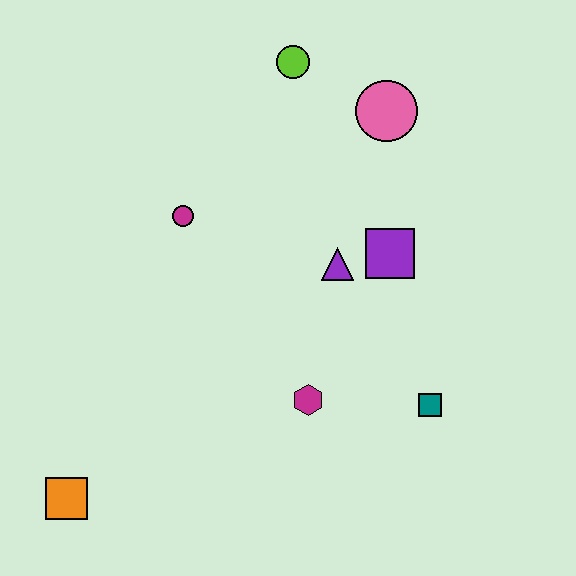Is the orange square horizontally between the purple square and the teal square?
No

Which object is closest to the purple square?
The purple triangle is closest to the purple square.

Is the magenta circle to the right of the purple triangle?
No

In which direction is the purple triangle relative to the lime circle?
The purple triangle is below the lime circle.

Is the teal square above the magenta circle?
No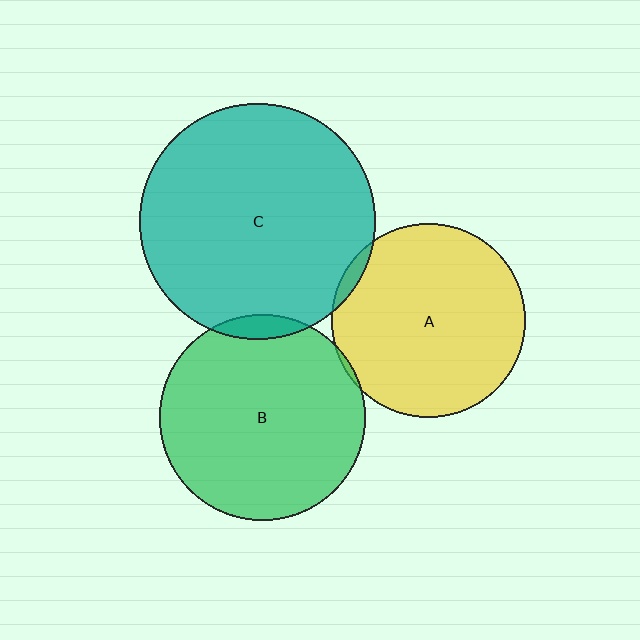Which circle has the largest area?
Circle C (teal).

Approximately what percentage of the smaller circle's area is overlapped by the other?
Approximately 5%.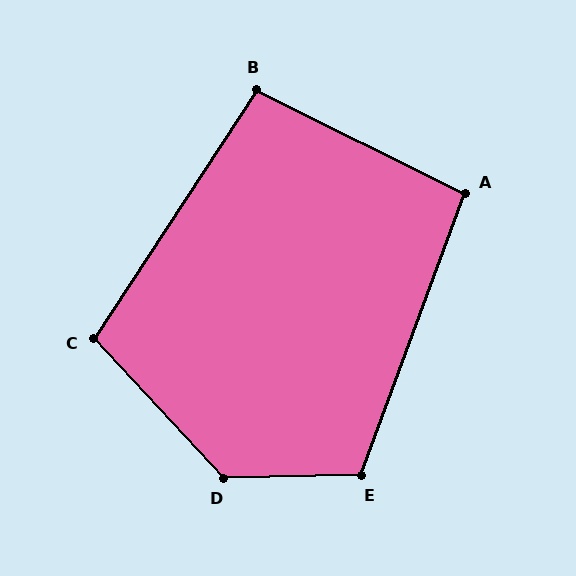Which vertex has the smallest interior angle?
A, at approximately 96 degrees.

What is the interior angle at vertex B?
Approximately 97 degrees (obtuse).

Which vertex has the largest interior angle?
D, at approximately 132 degrees.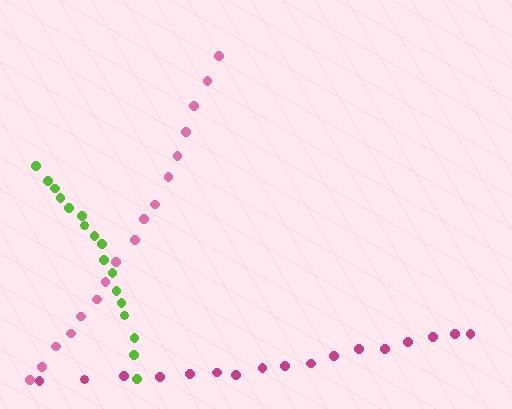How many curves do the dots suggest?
There are 3 distinct paths.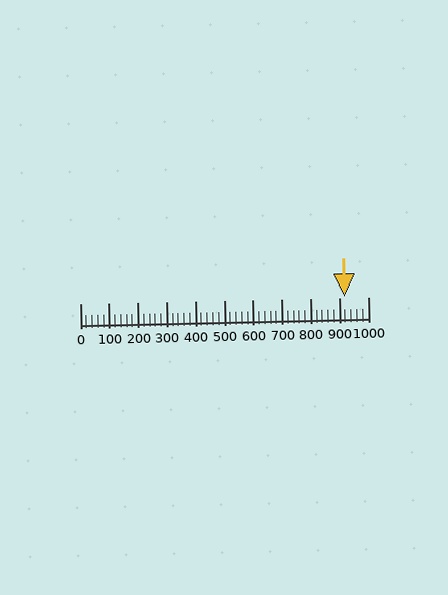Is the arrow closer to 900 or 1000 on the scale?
The arrow is closer to 900.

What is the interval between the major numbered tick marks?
The major tick marks are spaced 100 units apart.